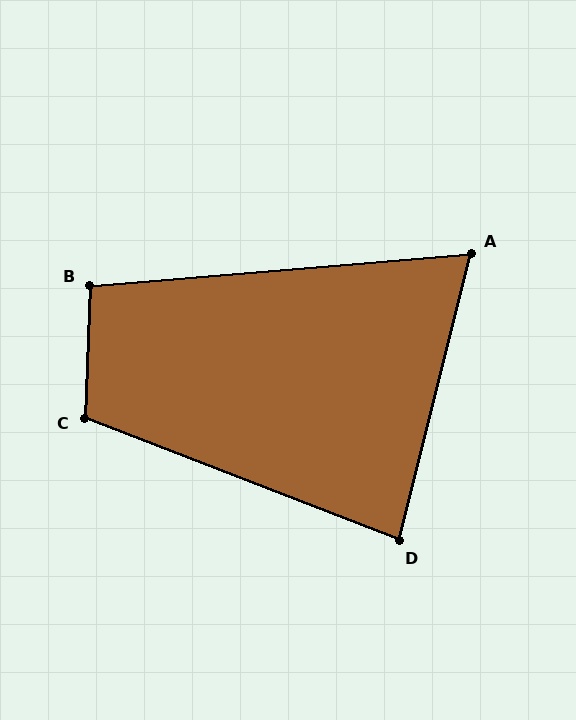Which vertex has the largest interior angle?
C, at approximately 109 degrees.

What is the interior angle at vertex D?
Approximately 83 degrees (acute).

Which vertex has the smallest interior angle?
A, at approximately 71 degrees.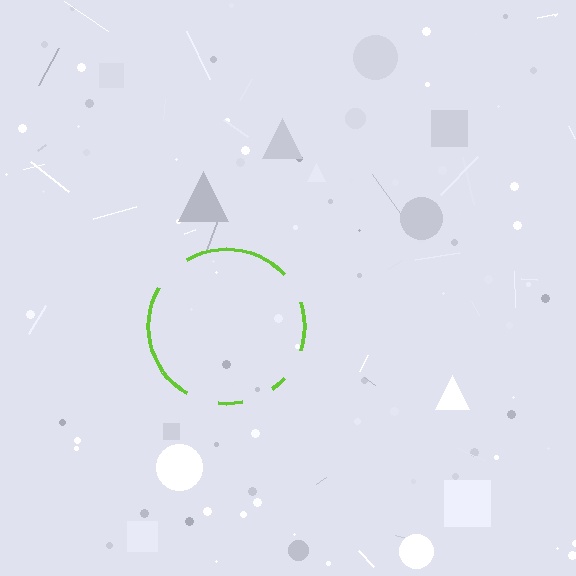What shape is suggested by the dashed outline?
The dashed outline suggests a circle.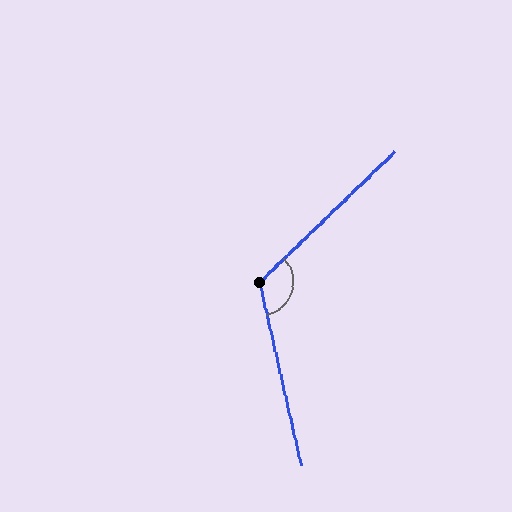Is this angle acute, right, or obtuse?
It is obtuse.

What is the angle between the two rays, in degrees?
Approximately 121 degrees.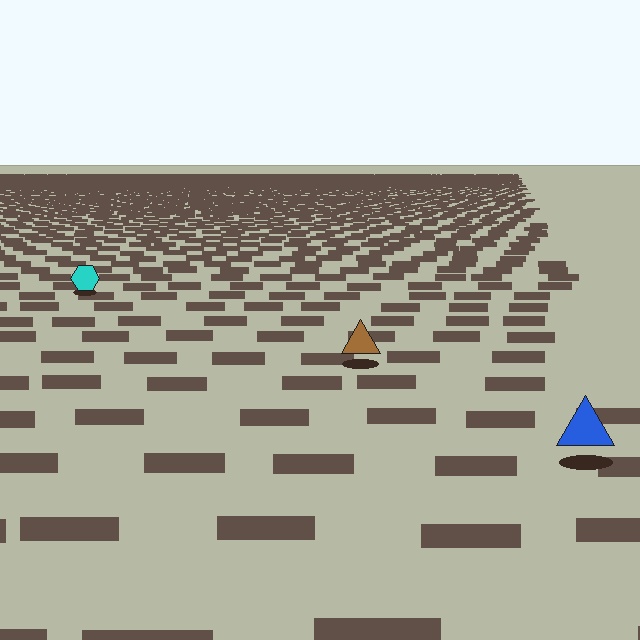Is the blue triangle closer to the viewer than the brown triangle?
Yes. The blue triangle is closer — you can tell from the texture gradient: the ground texture is coarser near it.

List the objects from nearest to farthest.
From nearest to farthest: the blue triangle, the brown triangle, the cyan hexagon.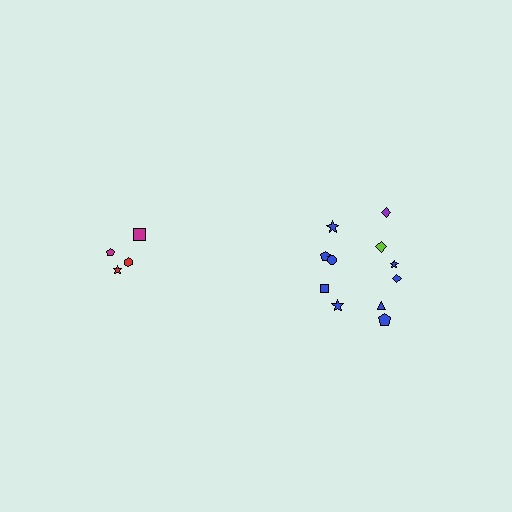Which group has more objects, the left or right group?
The right group.